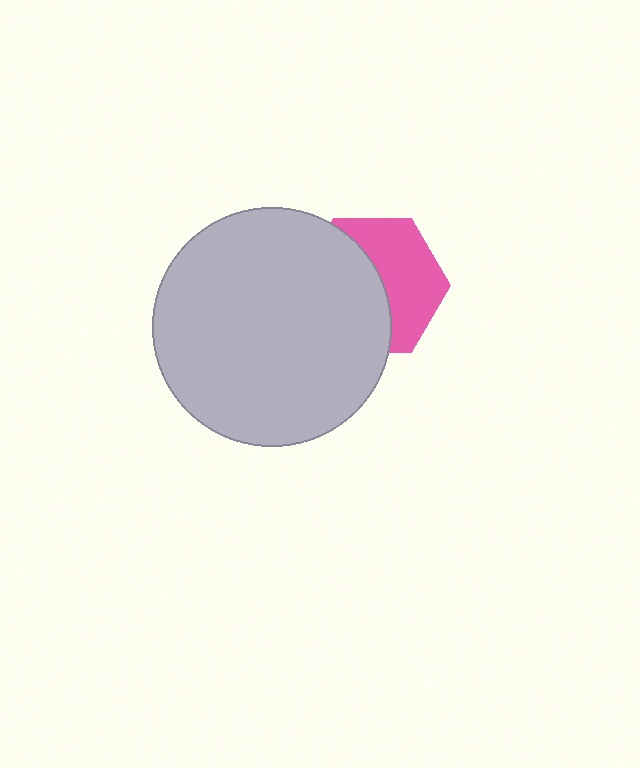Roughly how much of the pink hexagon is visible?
About half of it is visible (roughly 47%).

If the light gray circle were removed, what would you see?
You would see the complete pink hexagon.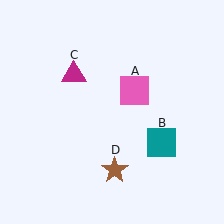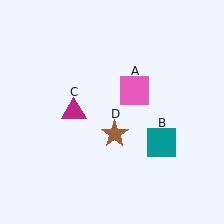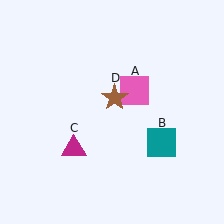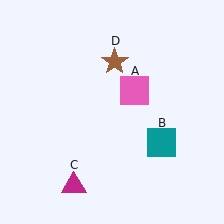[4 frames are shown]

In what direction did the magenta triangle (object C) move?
The magenta triangle (object C) moved down.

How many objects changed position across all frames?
2 objects changed position: magenta triangle (object C), brown star (object D).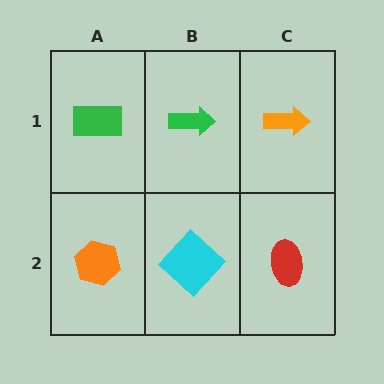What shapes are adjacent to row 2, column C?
An orange arrow (row 1, column C), a cyan diamond (row 2, column B).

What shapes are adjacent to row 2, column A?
A green rectangle (row 1, column A), a cyan diamond (row 2, column B).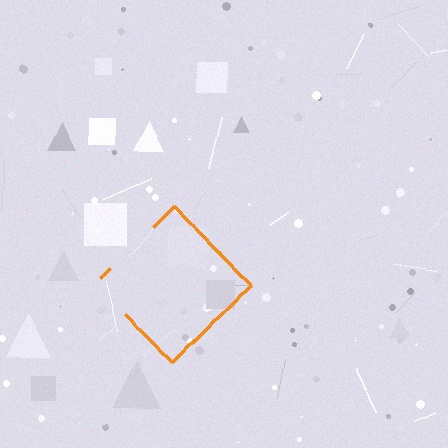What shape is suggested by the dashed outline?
The dashed outline suggests a diamond.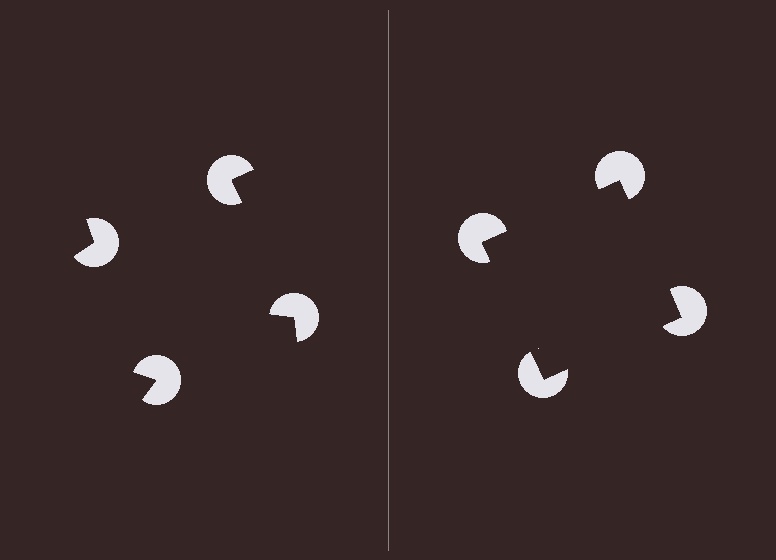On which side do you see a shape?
An illusory square appears on the right side. On the left side the wedge cuts are rotated, so no coherent shape forms.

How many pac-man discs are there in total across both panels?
8 — 4 on each side.